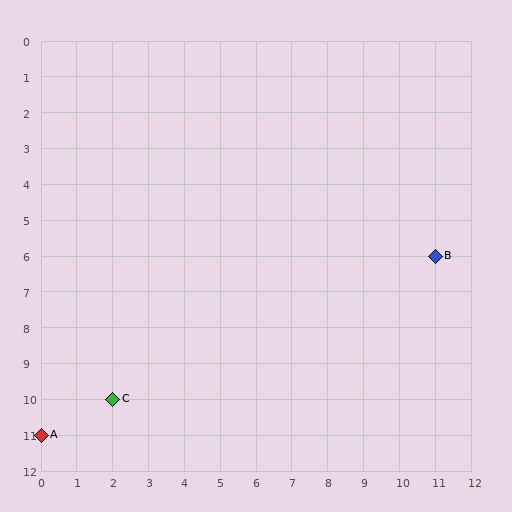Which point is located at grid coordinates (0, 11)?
Point A is at (0, 11).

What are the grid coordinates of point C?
Point C is at grid coordinates (2, 10).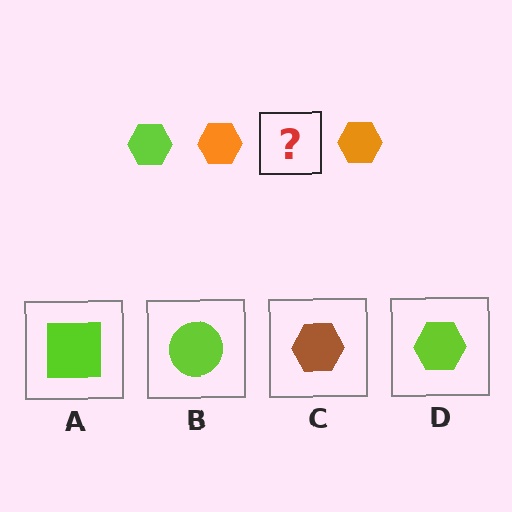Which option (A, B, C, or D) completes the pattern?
D.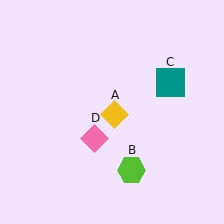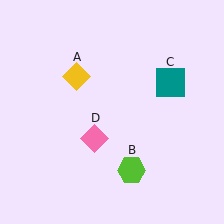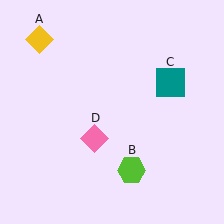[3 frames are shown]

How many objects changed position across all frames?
1 object changed position: yellow diamond (object A).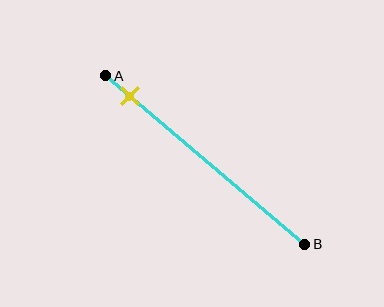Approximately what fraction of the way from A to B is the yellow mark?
The yellow mark is approximately 10% of the way from A to B.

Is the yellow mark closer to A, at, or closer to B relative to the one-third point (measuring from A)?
The yellow mark is closer to point A than the one-third point of segment AB.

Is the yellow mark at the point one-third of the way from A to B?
No, the mark is at about 10% from A, not at the 33% one-third point.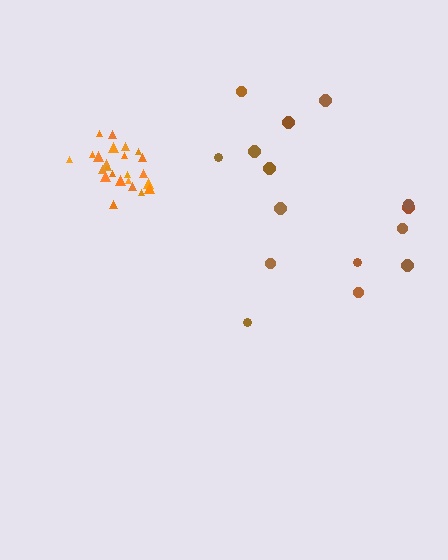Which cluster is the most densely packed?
Orange.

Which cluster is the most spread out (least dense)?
Brown.